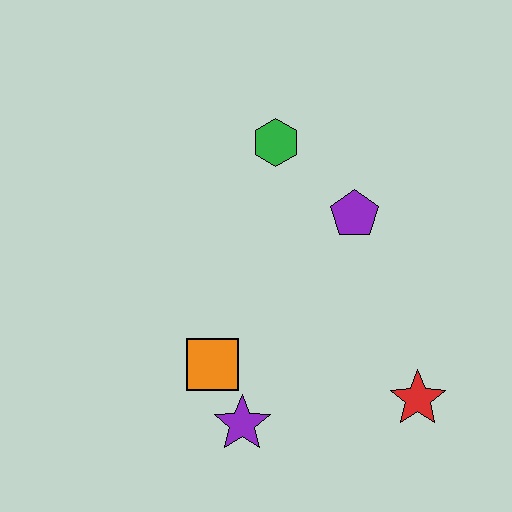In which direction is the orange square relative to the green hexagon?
The orange square is below the green hexagon.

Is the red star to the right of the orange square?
Yes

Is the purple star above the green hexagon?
No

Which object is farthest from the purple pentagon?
The purple star is farthest from the purple pentagon.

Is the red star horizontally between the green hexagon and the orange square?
No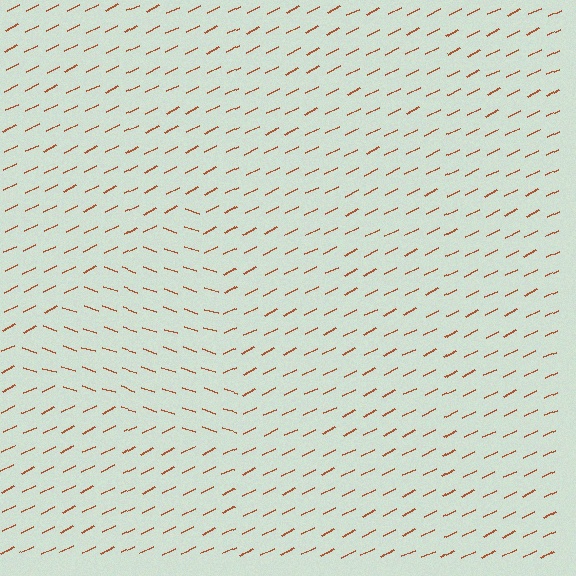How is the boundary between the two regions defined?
The boundary is defined purely by a change in line orientation (approximately 45 degrees difference). All lines are the same color and thickness.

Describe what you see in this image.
The image is filled with small brown line segments. A triangle region in the image has lines oriented differently from the surrounding lines, creating a visible texture boundary.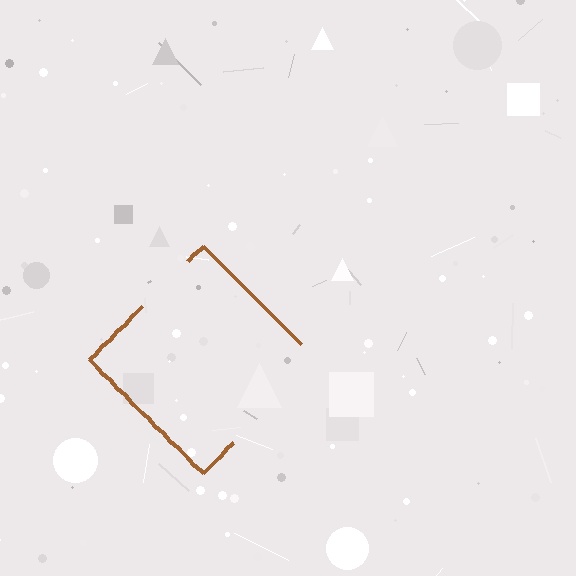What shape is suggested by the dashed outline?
The dashed outline suggests a diamond.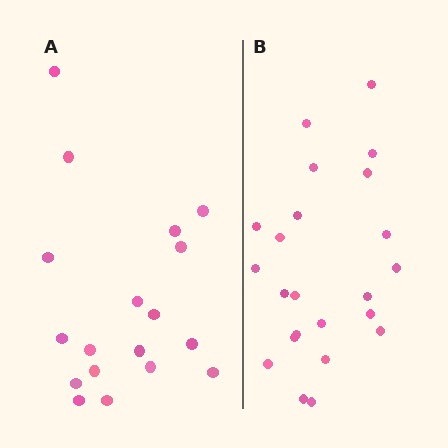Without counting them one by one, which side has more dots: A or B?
Region B (the right region) has more dots.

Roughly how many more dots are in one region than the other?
Region B has about 5 more dots than region A.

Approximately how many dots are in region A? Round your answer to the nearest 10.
About 20 dots. (The exact count is 18, which rounds to 20.)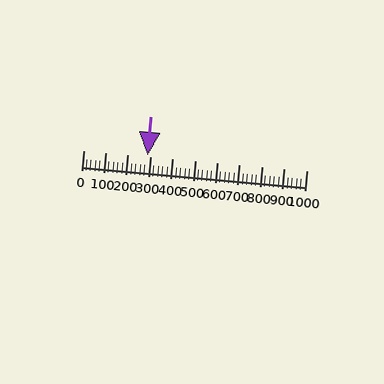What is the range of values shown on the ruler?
The ruler shows values from 0 to 1000.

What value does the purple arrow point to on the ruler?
The purple arrow points to approximately 288.